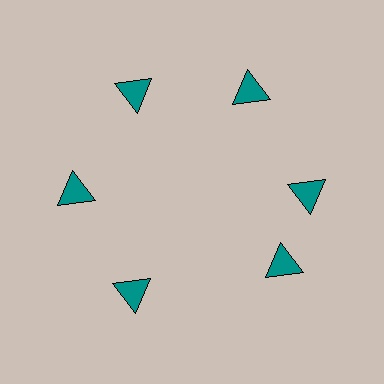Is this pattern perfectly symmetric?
No. The 6 teal triangles are arranged in a ring, but one element near the 5 o'clock position is rotated out of alignment along the ring, breaking the 6-fold rotational symmetry.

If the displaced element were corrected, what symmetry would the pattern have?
It would have 6-fold rotational symmetry — the pattern would map onto itself every 60 degrees.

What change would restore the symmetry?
The symmetry would be restored by rotating it back into even spacing with its neighbors so that all 6 triangles sit at equal angles and equal distance from the center.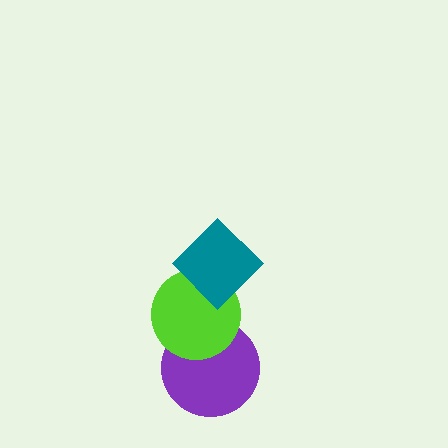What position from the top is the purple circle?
The purple circle is 3rd from the top.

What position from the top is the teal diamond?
The teal diamond is 1st from the top.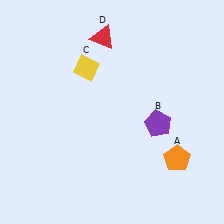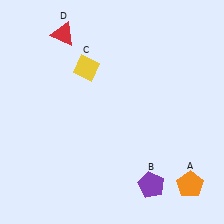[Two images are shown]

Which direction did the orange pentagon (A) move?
The orange pentagon (A) moved down.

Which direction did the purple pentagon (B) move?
The purple pentagon (B) moved down.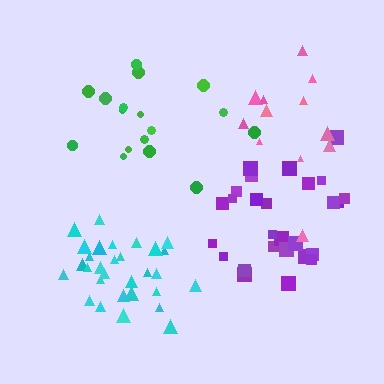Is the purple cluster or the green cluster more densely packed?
Purple.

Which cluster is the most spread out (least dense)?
Pink.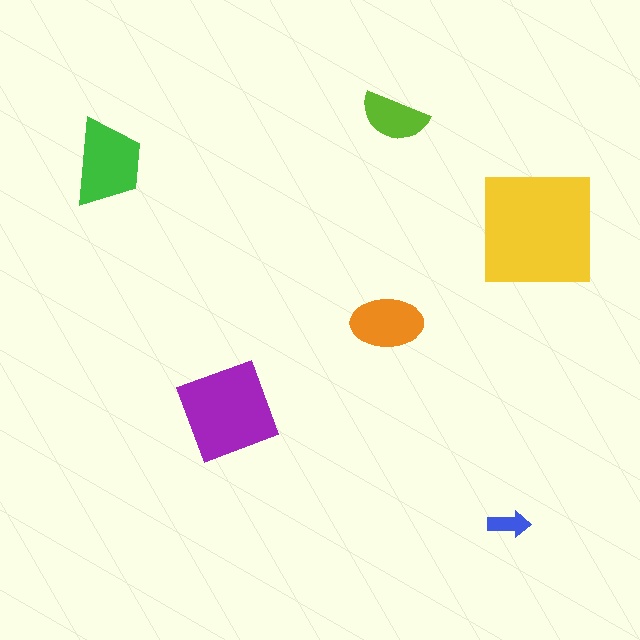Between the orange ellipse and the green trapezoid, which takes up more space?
The green trapezoid.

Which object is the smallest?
The blue arrow.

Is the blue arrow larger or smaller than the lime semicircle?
Smaller.